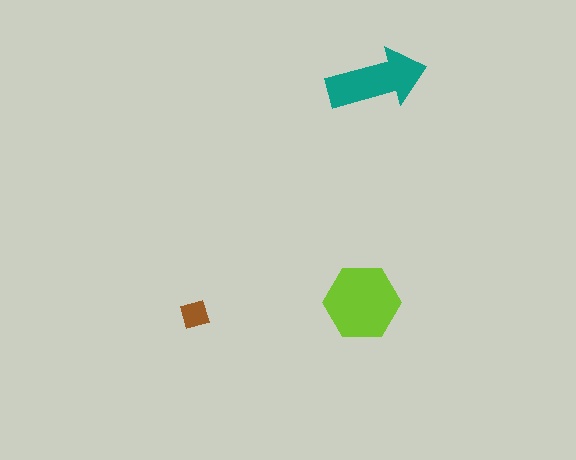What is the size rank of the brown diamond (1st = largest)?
3rd.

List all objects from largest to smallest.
The lime hexagon, the teal arrow, the brown diamond.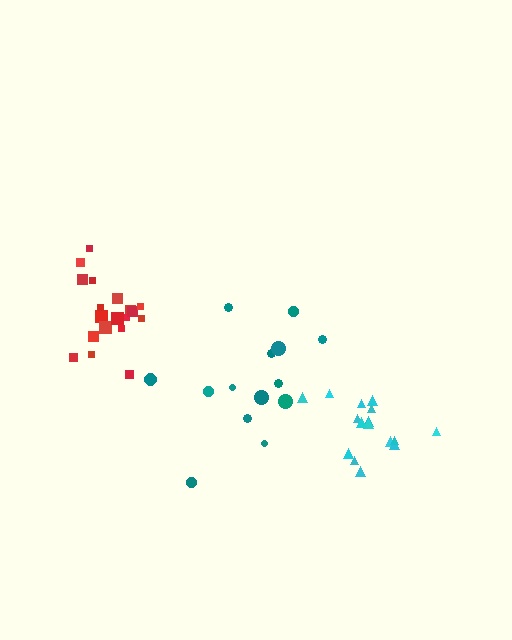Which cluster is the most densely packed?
Cyan.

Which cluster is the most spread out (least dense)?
Teal.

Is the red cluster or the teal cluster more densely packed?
Red.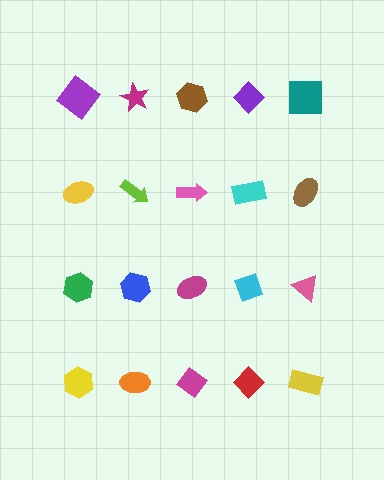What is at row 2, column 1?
A yellow ellipse.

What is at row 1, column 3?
A brown hexagon.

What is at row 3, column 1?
A green hexagon.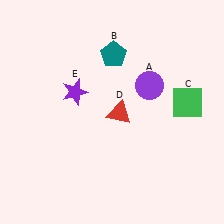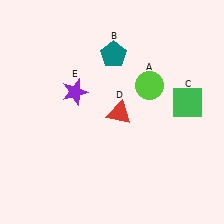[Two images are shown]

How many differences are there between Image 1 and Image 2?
There is 1 difference between the two images.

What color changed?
The circle (A) changed from purple in Image 1 to lime in Image 2.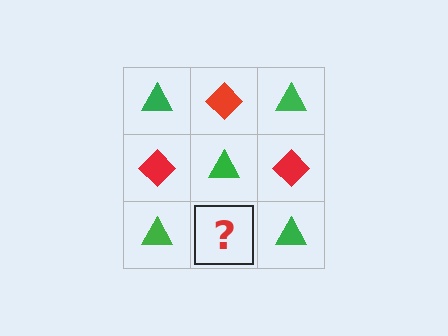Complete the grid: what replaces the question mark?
The question mark should be replaced with a red diamond.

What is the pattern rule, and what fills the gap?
The rule is that it alternates green triangle and red diamond in a checkerboard pattern. The gap should be filled with a red diamond.